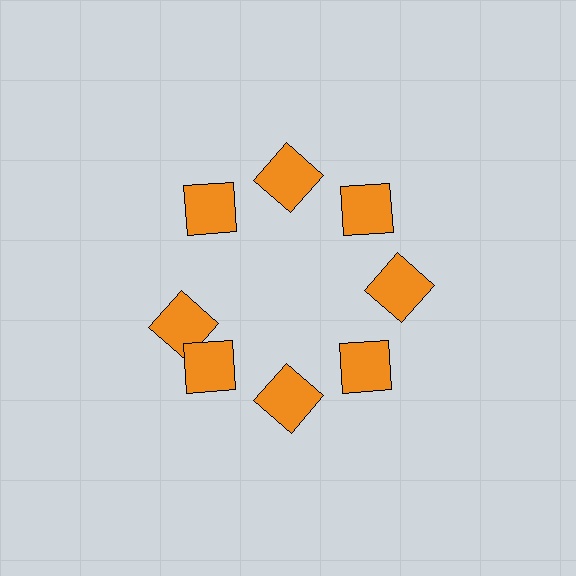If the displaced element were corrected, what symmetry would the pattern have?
It would have 8-fold rotational symmetry — the pattern would map onto itself every 45 degrees.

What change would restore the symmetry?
The symmetry would be restored by rotating it back into even spacing with its neighbors so that all 8 squares sit at equal angles and equal distance from the center.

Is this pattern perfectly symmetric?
No. The 8 orange squares are arranged in a ring, but one element near the 9 o'clock position is rotated out of alignment along the ring, breaking the 8-fold rotational symmetry.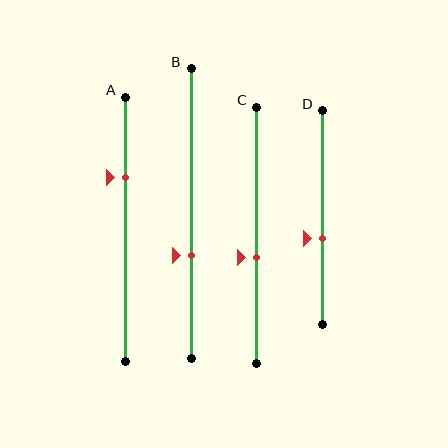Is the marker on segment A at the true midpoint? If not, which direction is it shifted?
No, the marker on segment A is shifted upward by about 20% of the segment length.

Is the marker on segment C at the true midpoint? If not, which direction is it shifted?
No, the marker on segment C is shifted downward by about 9% of the segment length.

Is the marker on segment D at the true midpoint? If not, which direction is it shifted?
No, the marker on segment D is shifted downward by about 10% of the segment length.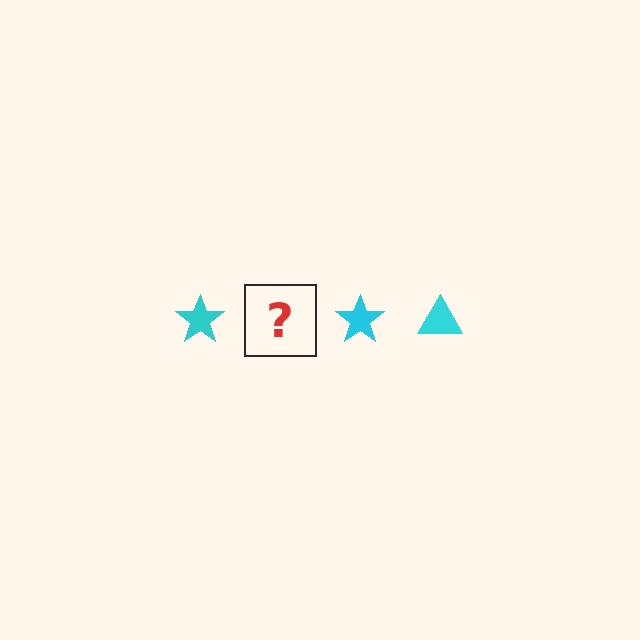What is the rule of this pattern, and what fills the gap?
The rule is that the pattern cycles through star, triangle shapes in cyan. The gap should be filled with a cyan triangle.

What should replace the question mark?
The question mark should be replaced with a cyan triangle.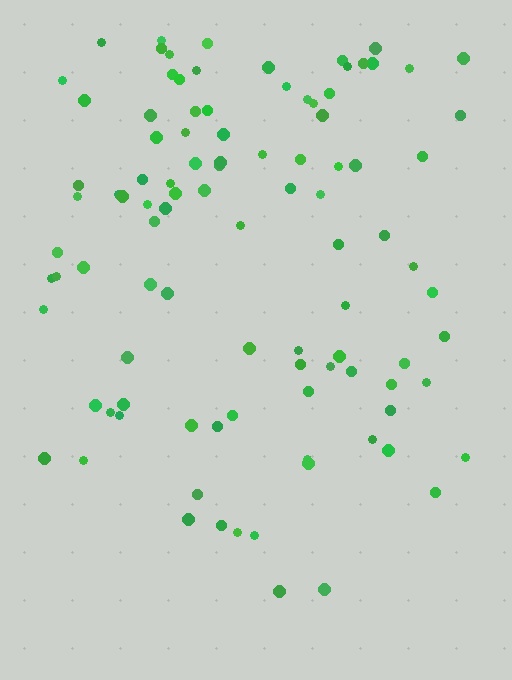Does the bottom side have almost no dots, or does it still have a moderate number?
Still a moderate number, just noticeably fewer than the top.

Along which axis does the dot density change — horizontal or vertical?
Vertical.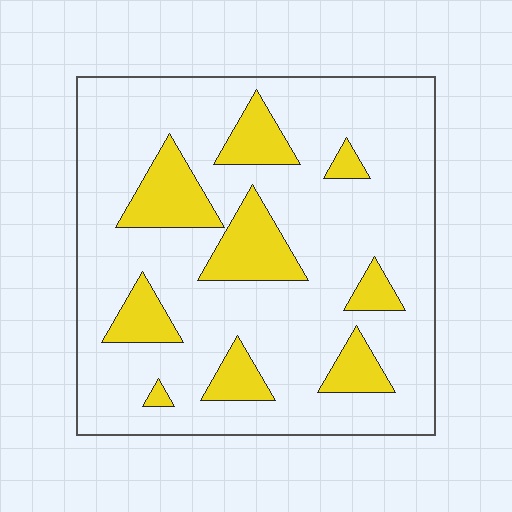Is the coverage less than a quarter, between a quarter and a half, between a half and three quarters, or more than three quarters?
Less than a quarter.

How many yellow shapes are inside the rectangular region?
9.